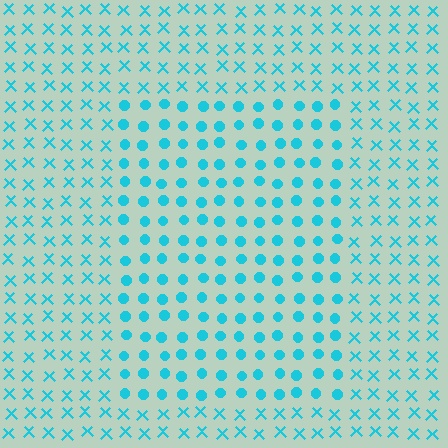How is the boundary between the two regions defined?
The boundary is defined by a change in element shape: circles inside vs. X marks outside. All elements share the same color and spacing.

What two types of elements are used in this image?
The image uses circles inside the rectangle region and X marks outside it.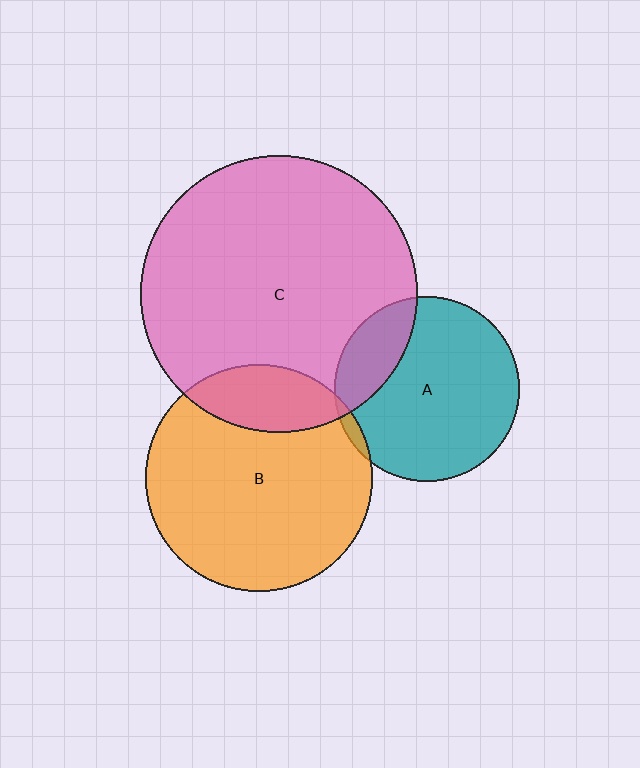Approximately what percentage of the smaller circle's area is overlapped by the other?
Approximately 5%.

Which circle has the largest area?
Circle C (pink).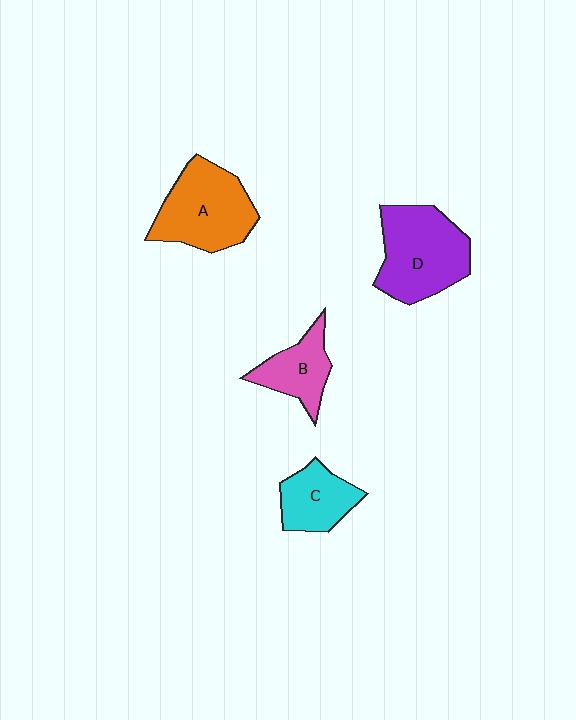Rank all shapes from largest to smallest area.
From largest to smallest: D (purple), A (orange), C (cyan), B (pink).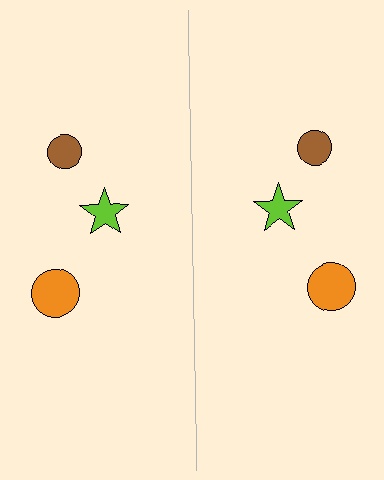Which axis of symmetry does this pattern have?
The pattern has a vertical axis of symmetry running through the center of the image.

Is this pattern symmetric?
Yes, this pattern has bilateral (reflection) symmetry.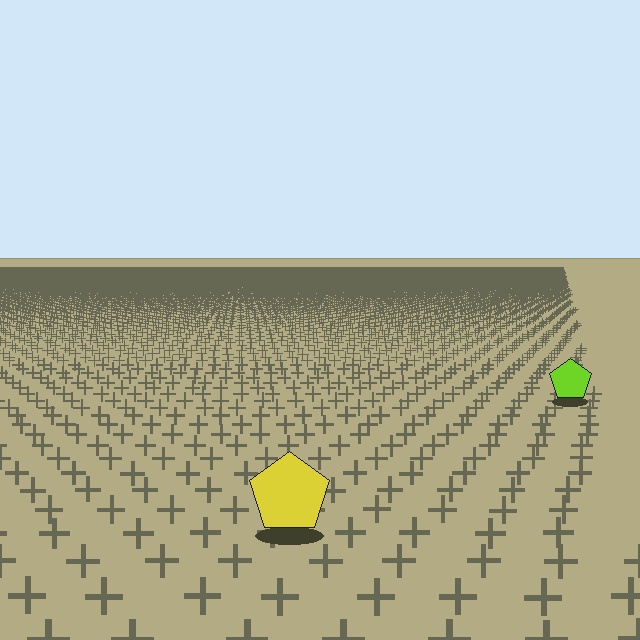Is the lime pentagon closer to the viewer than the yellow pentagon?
No. The yellow pentagon is closer — you can tell from the texture gradient: the ground texture is coarser near it.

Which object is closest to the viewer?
The yellow pentagon is closest. The texture marks near it are larger and more spread out.